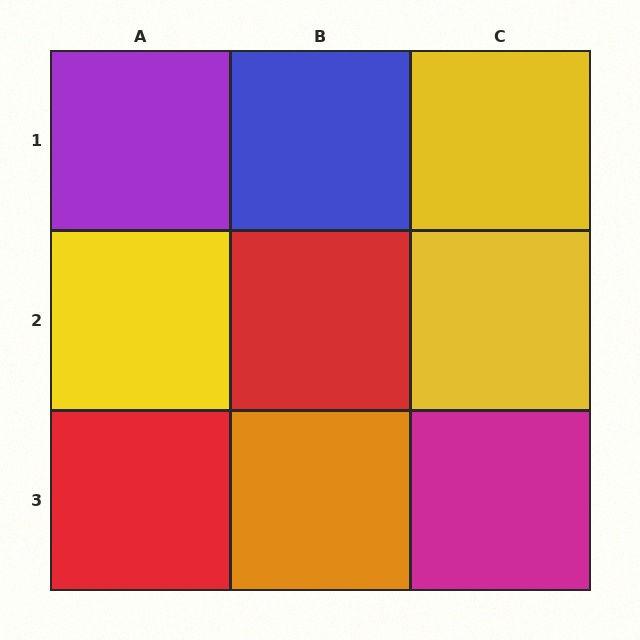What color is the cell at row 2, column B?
Red.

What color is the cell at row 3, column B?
Orange.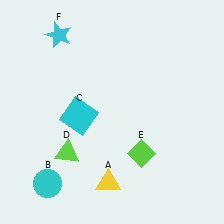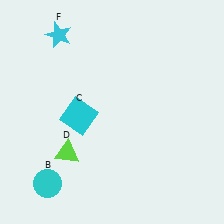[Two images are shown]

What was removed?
The lime diamond (E), the yellow triangle (A) were removed in Image 2.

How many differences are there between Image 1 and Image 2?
There are 2 differences between the two images.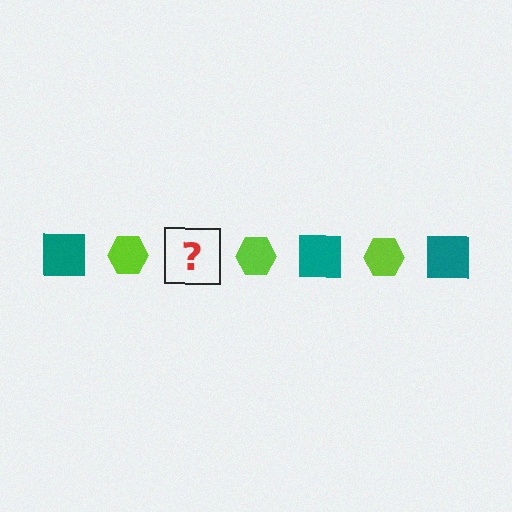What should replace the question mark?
The question mark should be replaced with a teal square.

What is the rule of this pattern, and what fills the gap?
The rule is that the pattern alternates between teal square and lime hexagon. The gap should be filled with a teal square.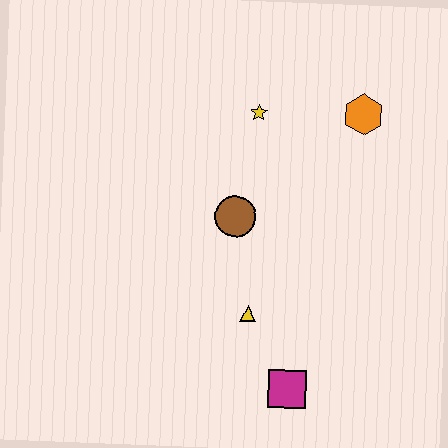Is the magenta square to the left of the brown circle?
No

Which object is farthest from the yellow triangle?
The orange hexagon is farthest from the yellow triangle.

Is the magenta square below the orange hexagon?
Yes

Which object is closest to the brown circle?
The yellow triangle is closest to the brown circle.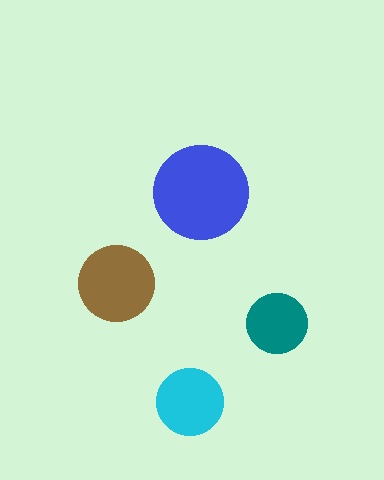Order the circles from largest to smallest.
the blue one, the brown one, the cyan one, the teal one.